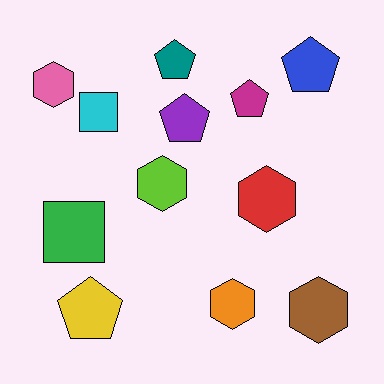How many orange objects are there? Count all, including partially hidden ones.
There is 1 orange object.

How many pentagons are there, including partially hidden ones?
There are 5 pentagons.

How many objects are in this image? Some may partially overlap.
There are 12 objects.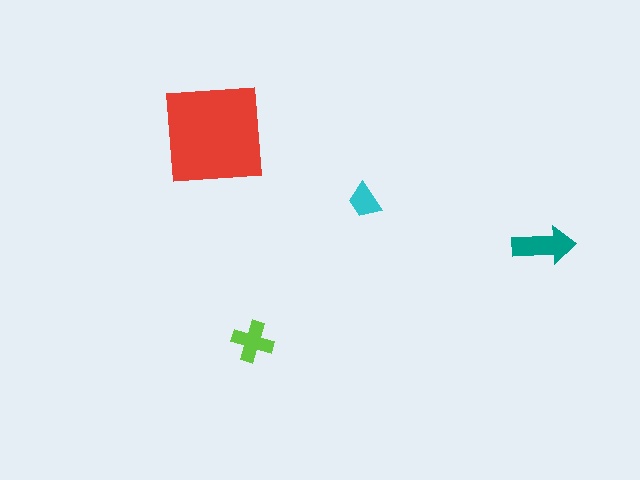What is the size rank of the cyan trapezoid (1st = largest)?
4th.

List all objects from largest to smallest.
The red square, the teal arrow, the lime cross, the cyan trapezoid.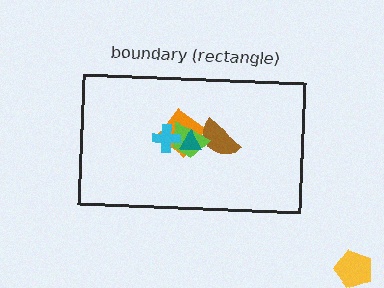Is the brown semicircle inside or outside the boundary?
Inside.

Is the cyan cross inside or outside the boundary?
Inside.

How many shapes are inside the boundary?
5 inside, 1 outside.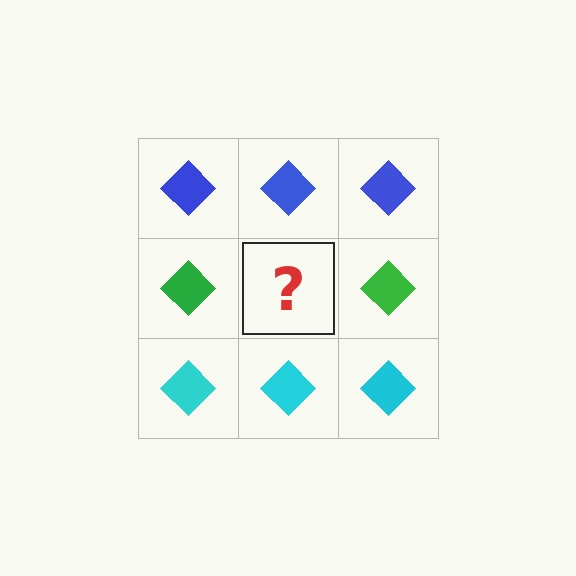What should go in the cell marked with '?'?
The missing cell should contain a green diamond.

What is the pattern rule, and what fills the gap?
The rule is that each row has a consistent color. The gap should be filled with a green diamond.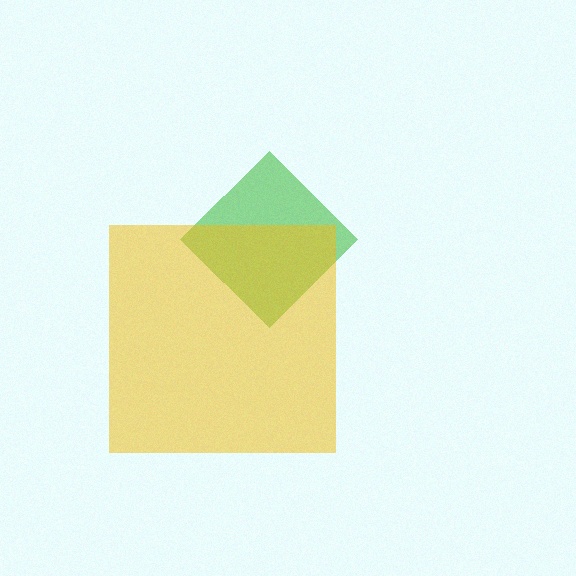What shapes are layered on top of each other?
The layered shapes are: a green diamond, a yellow square.